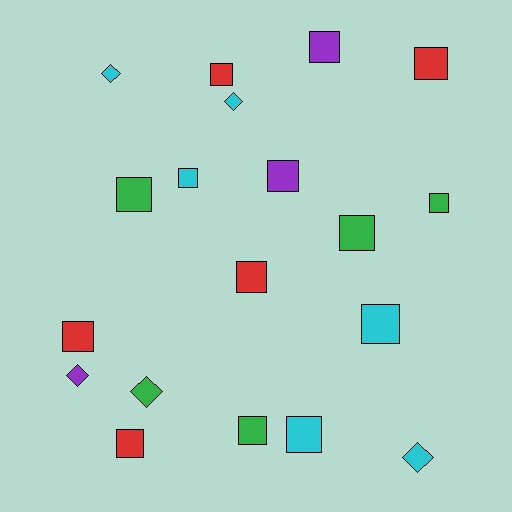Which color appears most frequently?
Cyan, with 6 objects.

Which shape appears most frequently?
Square, with 14 objects.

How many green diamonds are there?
There is 1 green diamond.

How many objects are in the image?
There are 19 objects.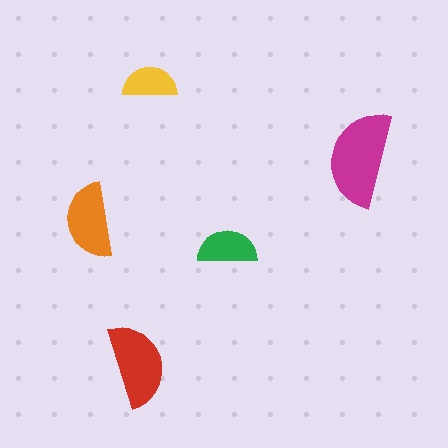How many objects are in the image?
There are 5 objects in the image.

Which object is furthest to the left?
The orange semicircle is leftmost.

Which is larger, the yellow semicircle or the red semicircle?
The red one.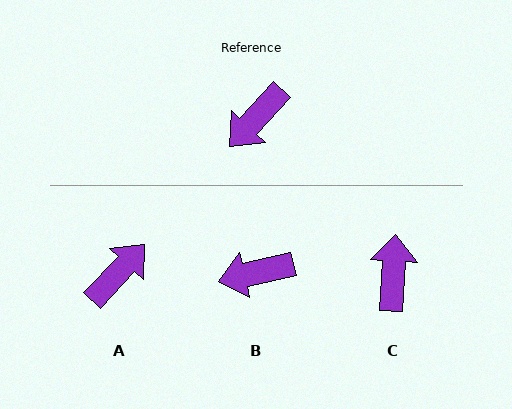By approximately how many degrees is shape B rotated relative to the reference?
Approximately 34 degrees clockwise.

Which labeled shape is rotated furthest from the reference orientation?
A, about 179 degrees away.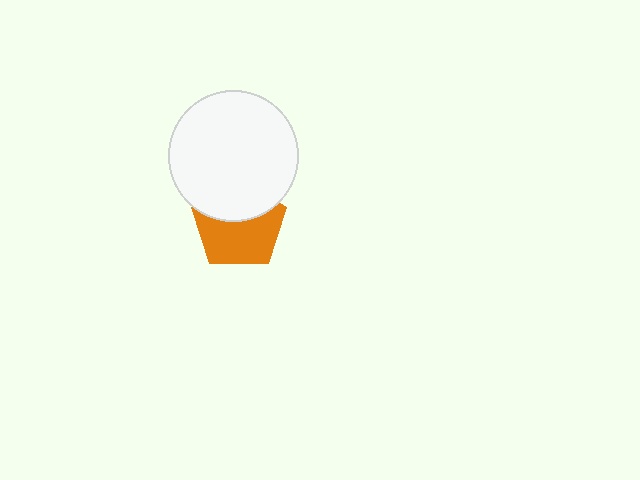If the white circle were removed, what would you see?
You would see the complete orange pentagon.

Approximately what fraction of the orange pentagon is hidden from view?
Roughly 40% of the orange pentagon is hidden behind the white circle.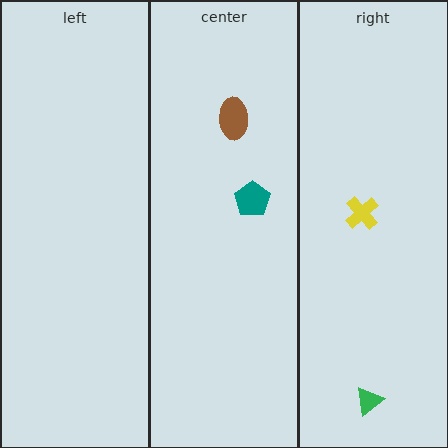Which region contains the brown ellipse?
The center region.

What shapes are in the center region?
The teal pentagon, the brown ellipse.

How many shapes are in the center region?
2.